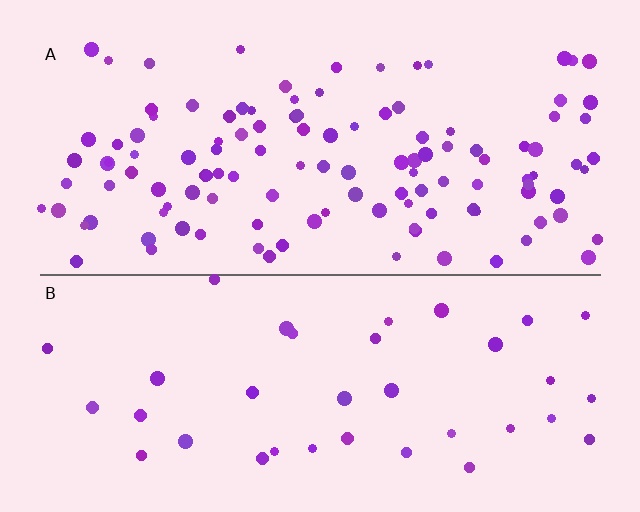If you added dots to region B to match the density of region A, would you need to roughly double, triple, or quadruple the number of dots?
Approximately triple.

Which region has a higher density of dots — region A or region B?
A (the top).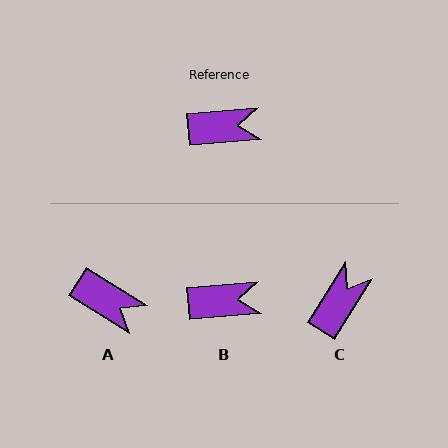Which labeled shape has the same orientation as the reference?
B.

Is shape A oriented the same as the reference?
No, it is off by about 37 degrees.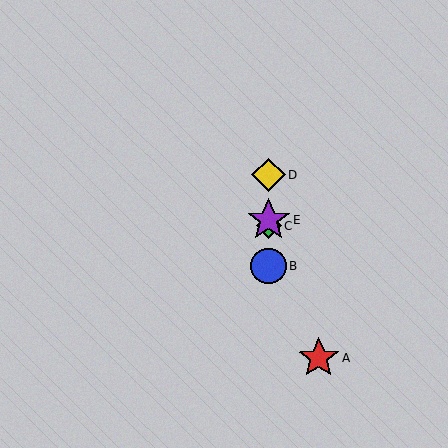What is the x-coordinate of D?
Object D is at x≈268.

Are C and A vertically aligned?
No, C is at x≈269 and A is at x≈319.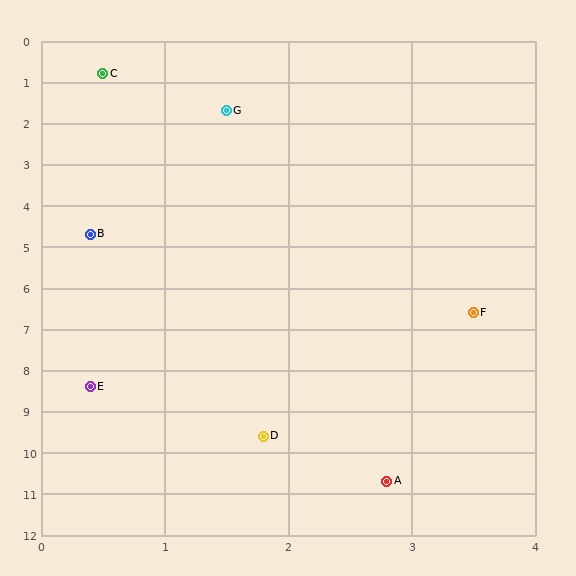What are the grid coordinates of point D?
Point D is at approximately (1.8, 9.6).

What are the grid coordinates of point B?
Point B is at approximately (0.4, 4.7).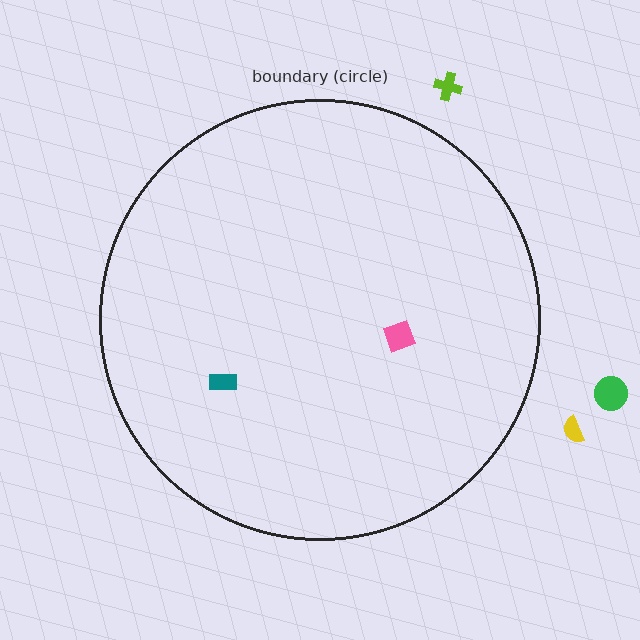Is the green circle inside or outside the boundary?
Outside.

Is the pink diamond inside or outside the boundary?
Inside.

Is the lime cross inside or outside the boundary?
Outside.